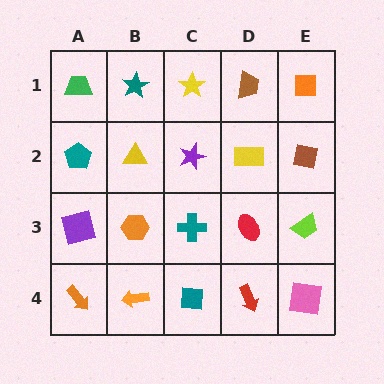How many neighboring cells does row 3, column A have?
3.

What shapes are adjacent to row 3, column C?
A purple star (row 2, column C), a teal square (row 4, column C), an orange hexagon (row 3, column B), a red ellipse (row 3, column D).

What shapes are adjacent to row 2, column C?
A yellow star (row 1, column C), a teal cross (row 3, column C), a yellow triangle (row 2, column B), a yellow rectangle (row 2, column D).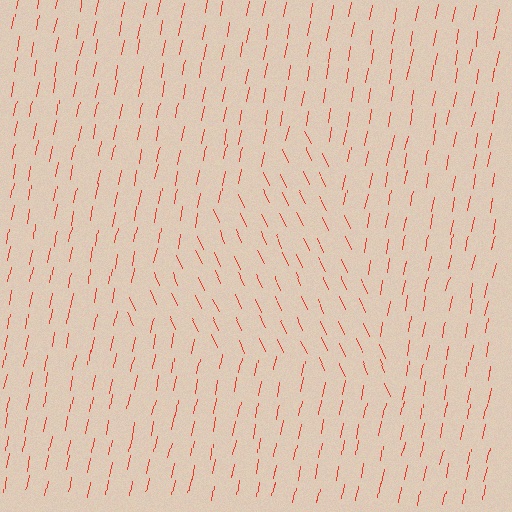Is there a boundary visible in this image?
Yes, there is a texture boundary formed by a change in line orientation.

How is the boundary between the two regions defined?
The boundary is defined purely by a change in line orientation (approximately 36 degrees difference). All lines are the same color and thickness.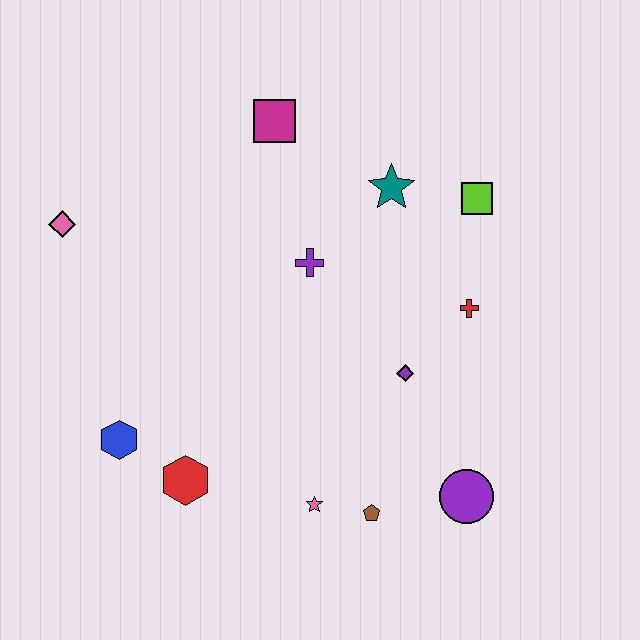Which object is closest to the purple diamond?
The red cross is closest to the purple diamond.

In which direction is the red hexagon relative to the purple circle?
The red hexagon is to the left of the purple circle.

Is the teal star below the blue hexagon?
No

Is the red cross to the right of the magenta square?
Yes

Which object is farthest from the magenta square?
The purple circle is farthest from the magenta square.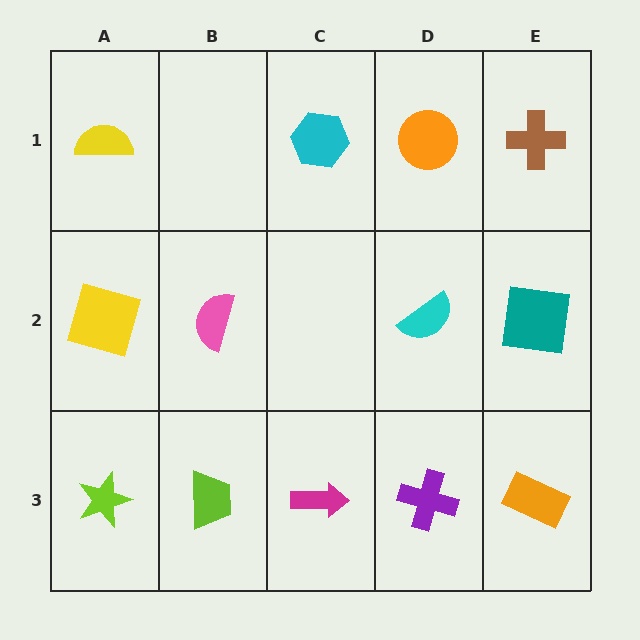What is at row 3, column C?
A magenta arrow.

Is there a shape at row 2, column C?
No, that cell is empty.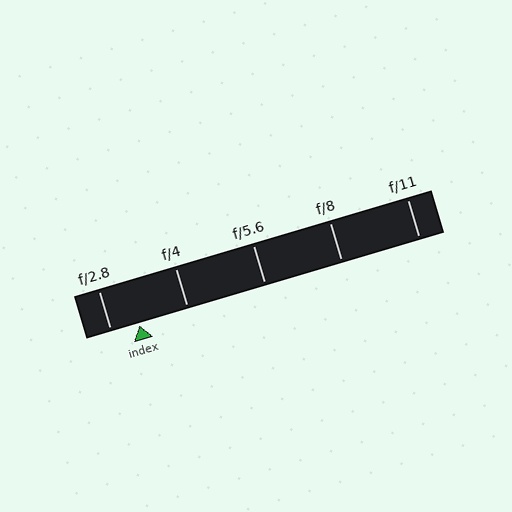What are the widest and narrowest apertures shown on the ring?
The widest aperture shown is f/2.8 and the narrowest is f/11.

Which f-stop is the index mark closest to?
The index mark is closest to f/2.8.